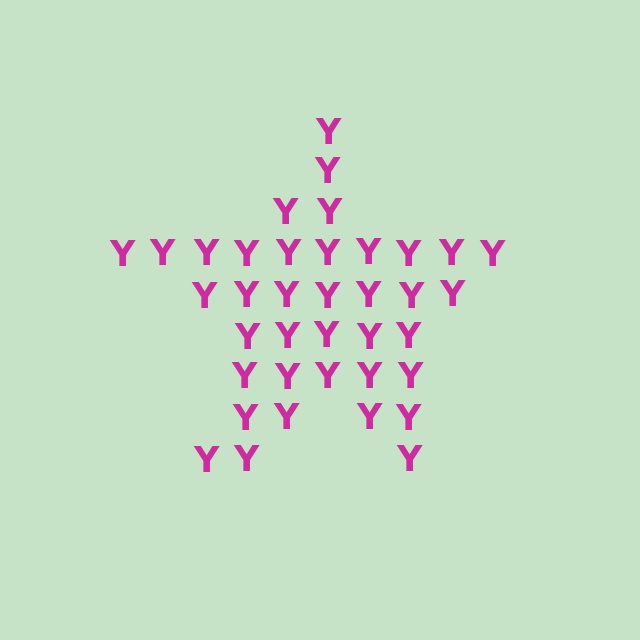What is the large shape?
The large shape is a star.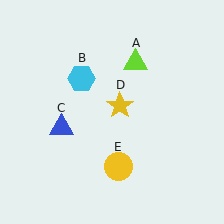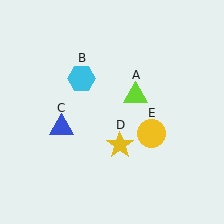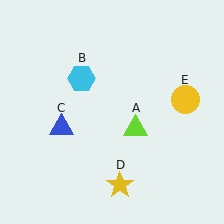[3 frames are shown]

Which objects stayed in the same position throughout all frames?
Cyan hexagon (object B) and blue triangle (object C) remained stationary.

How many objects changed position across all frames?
3 objects changed position: lime triangle (object A), yellow star (object D), yellow circle (object E).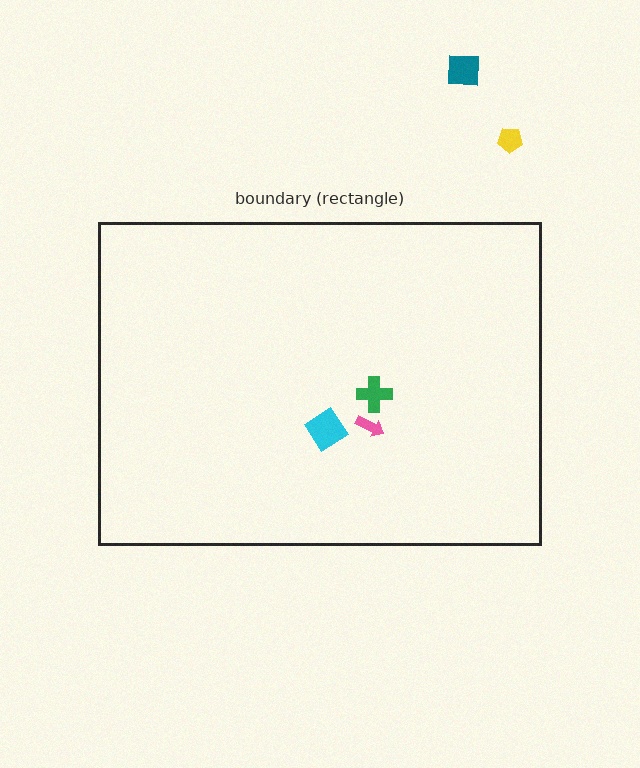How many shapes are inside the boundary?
3 inside, 2 outside.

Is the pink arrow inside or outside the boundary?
Inside.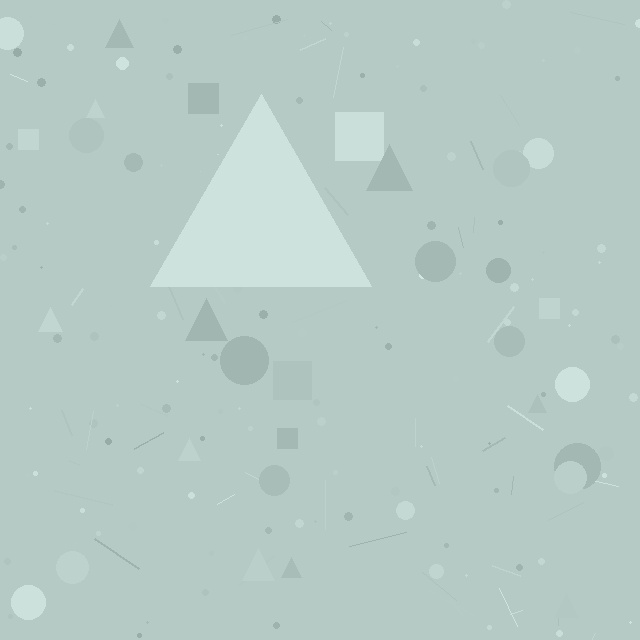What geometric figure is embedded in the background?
A triangle is embedded in the background.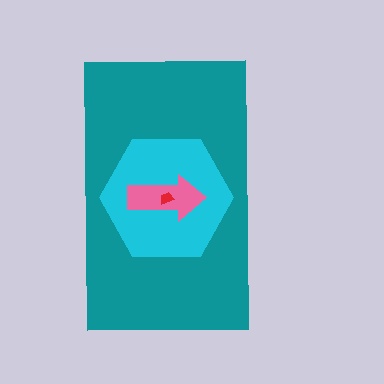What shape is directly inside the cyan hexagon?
The pink arrow.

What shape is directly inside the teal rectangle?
The cyan hexagon.